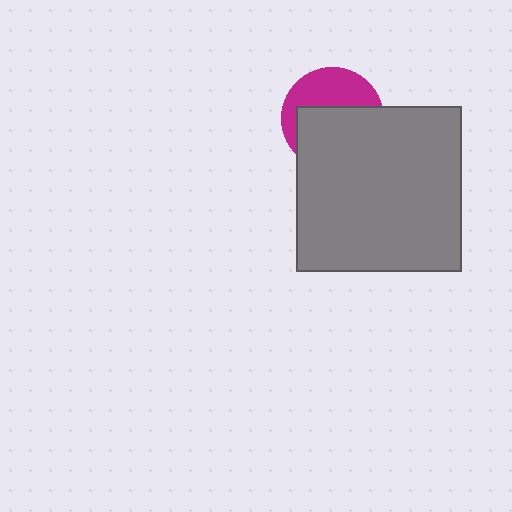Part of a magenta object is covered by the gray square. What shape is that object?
It is a circle.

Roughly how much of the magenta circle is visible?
A small part of it is visible (roughly 41%).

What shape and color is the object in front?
The object in front is a gray square.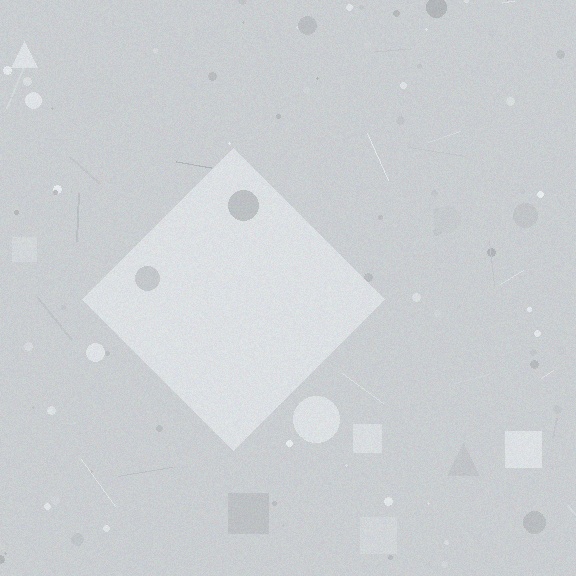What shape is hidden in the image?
A diamond is hidden in the image.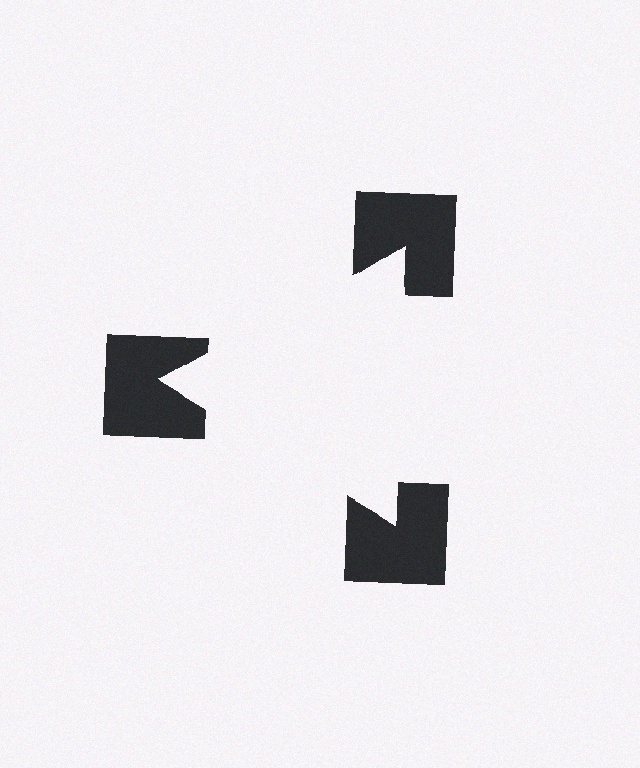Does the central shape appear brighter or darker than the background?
It typically appears slightly brighter than the background, even though no actual brightness change is drawn.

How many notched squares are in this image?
There are 3 — one at each vertex of the illusory triangle.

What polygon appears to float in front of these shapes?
An illusory triangle — its edges are inferred from the aligned wedge cuts in the notched squares, not physically drawn.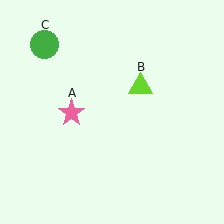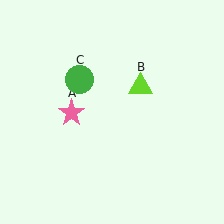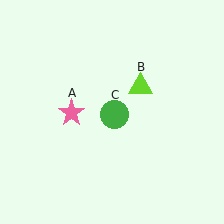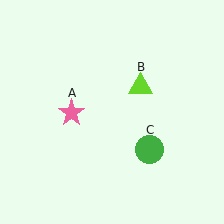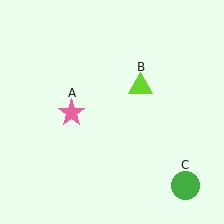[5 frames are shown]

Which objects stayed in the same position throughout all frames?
Pink star (object A) and lime triangle (object B) remained stationary.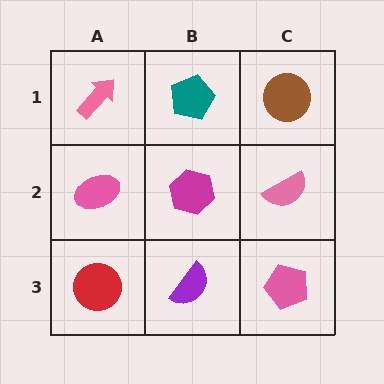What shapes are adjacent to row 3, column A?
A pink ellipse (row 2, column A), a purple semicircle (row 3, column B).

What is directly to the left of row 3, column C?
A purple semicircle.